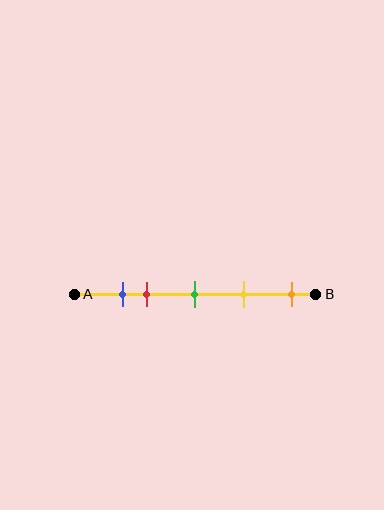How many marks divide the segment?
There are 5 marks dividing the segment.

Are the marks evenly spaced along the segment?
No, the marks are not evenly spaced.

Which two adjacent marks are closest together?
The blue and red marks are the closest adjacent pair.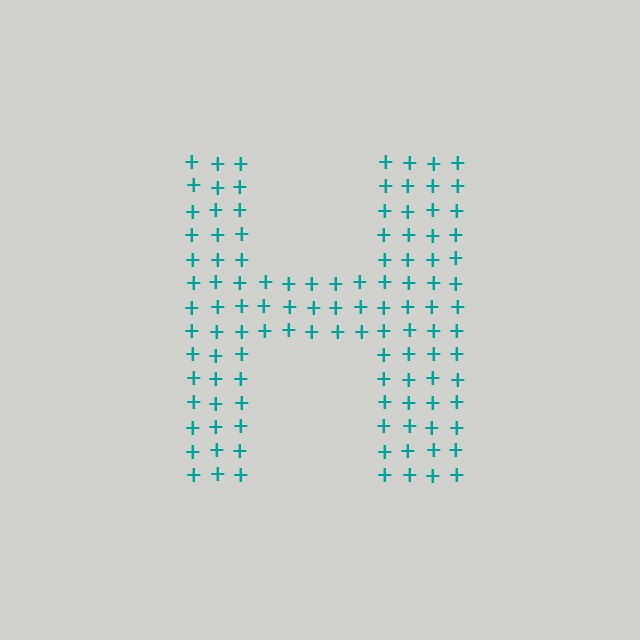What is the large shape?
The large shape is the letter H.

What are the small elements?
The small elements are plus signs.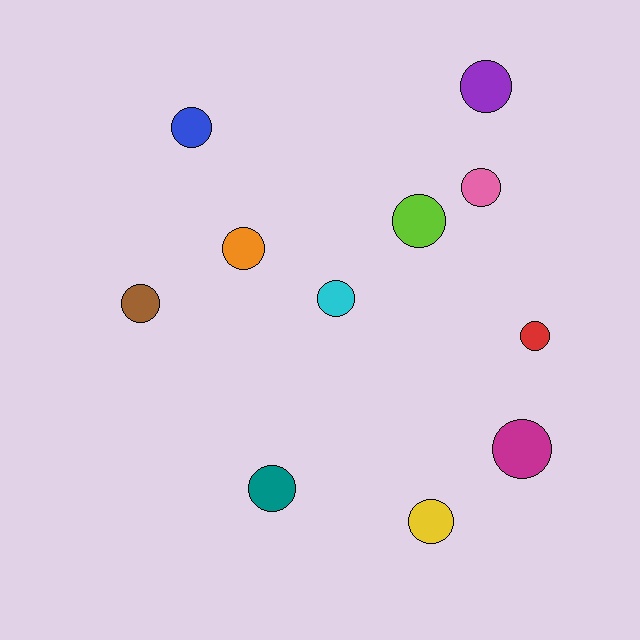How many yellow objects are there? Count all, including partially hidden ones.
There is 1 yellow object.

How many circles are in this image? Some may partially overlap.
There are 11 circles.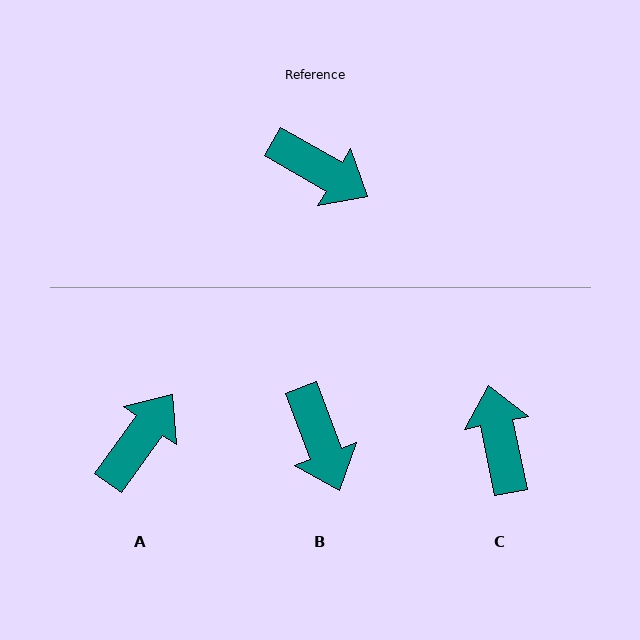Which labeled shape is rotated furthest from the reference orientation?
C, about 132 degrees away.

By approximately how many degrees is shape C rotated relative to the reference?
Approximately 132 degrees counter-clockwise.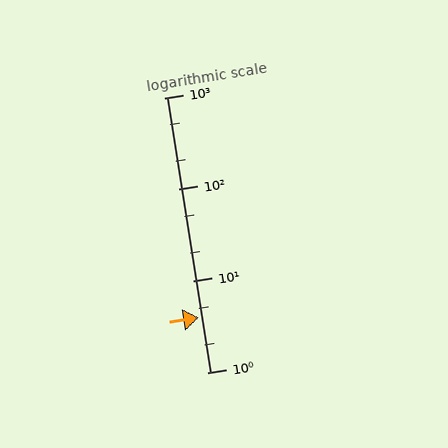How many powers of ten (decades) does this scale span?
The scale spans 3 decades, from 1 to 1000.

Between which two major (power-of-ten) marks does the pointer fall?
The pointer is between 1 and 10.